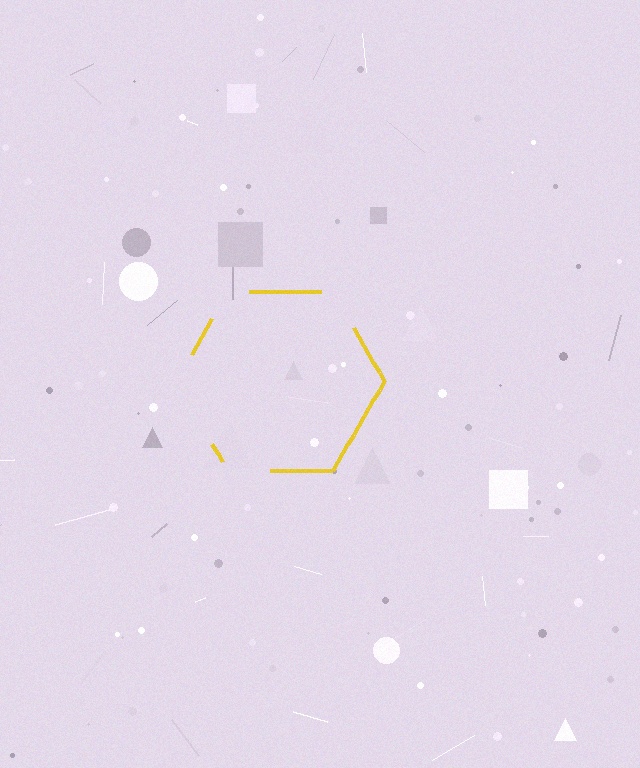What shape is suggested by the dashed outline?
The dashed outline suggests a hexagon.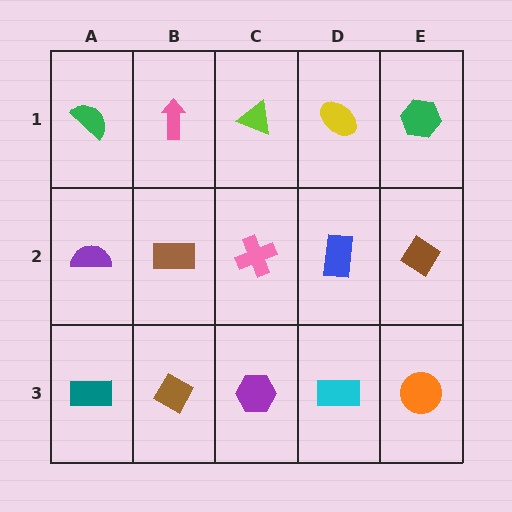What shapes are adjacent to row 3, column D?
A blue rectangle (row 2, column D), a purple hexagon (row 3, column C), an orange circle (row 3, column E).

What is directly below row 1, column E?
A brown diamond.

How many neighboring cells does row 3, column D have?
3.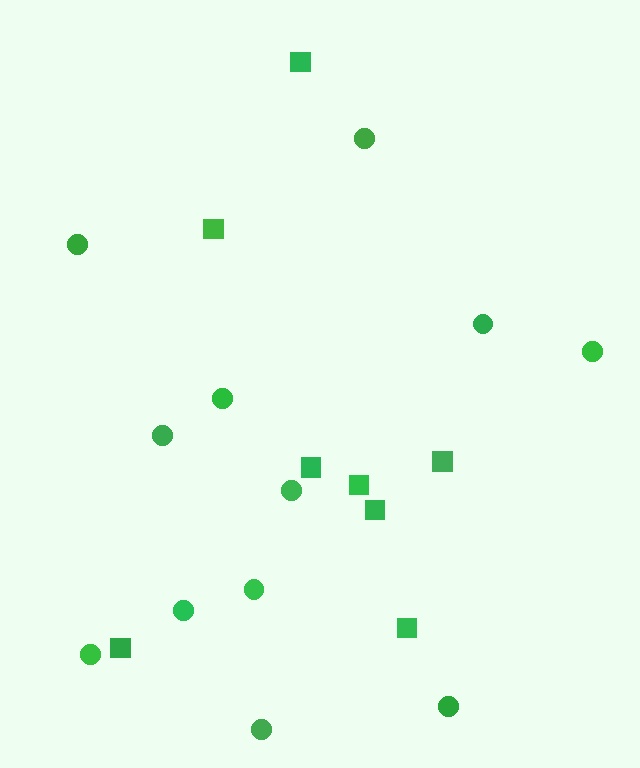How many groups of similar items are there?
There are 2 groups: one group of squares (8) and one group of circles (12).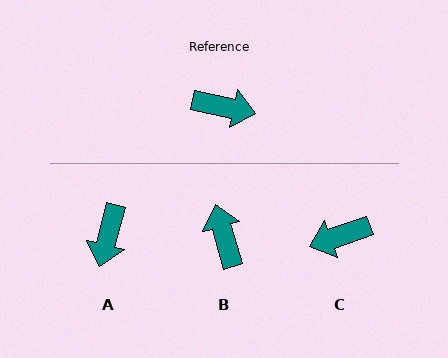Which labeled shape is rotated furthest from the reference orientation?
C, about 149 degrees away.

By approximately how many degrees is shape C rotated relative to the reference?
Approximately 149 degrees clockwise.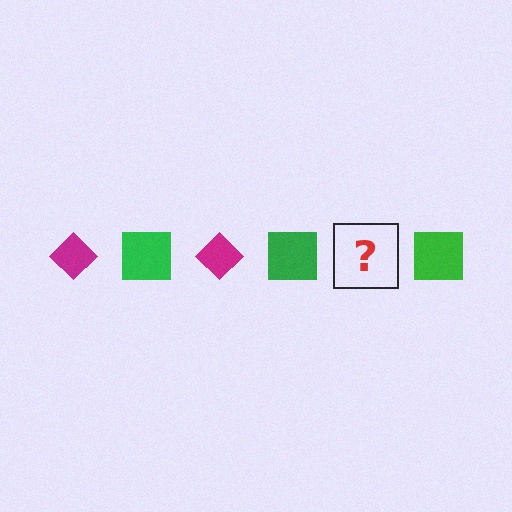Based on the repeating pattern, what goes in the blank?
The blank should be a magenta diamond.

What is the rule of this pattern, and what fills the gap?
The rule is that the pattern alternates between magenta diamond and green square. The gap should be filled with a magenta diamond.